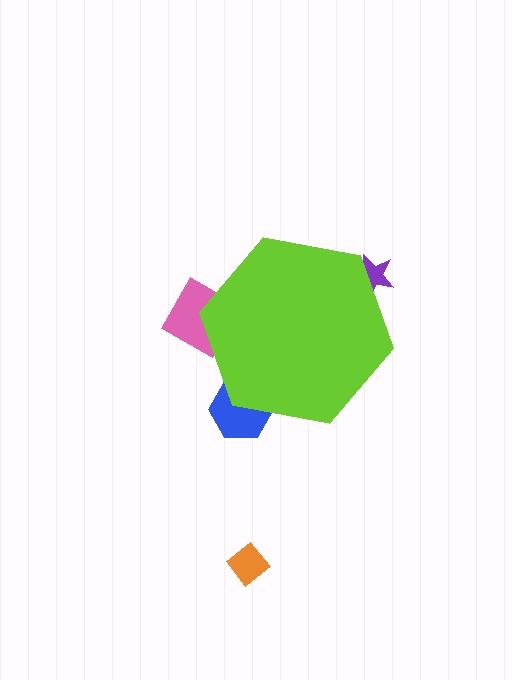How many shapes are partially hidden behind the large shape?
3 shapes are partially hidden.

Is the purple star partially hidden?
Yes, the purple star is partially hidden behind the lime hexagon.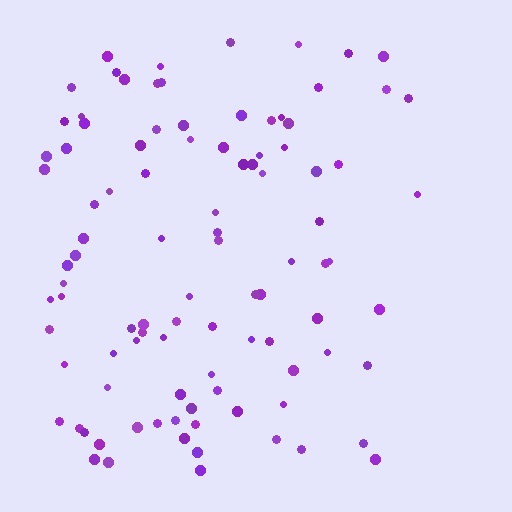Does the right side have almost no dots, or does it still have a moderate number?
Still a moderate number, just noticeably fewer than the left.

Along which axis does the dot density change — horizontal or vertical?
Horizontal.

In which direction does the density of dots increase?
From right to left, with the left side densest.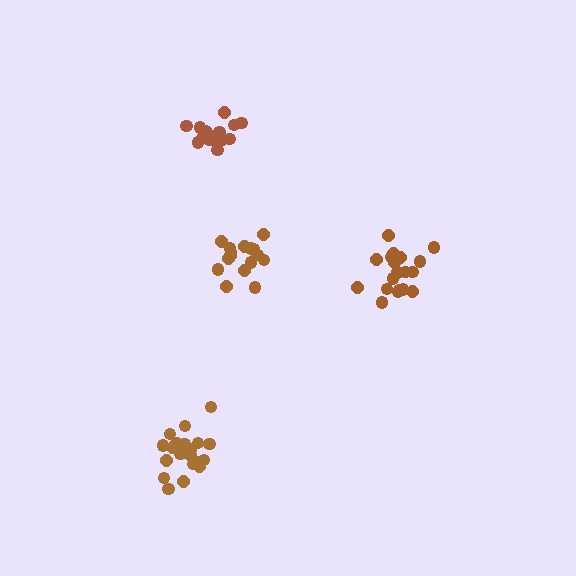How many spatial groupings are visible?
There are 4 spatial groupings.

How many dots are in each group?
Group 1: 16 dots, Group 2: 20 dots, Group 3: 16 dots, Group 4: 21 dots (73 total).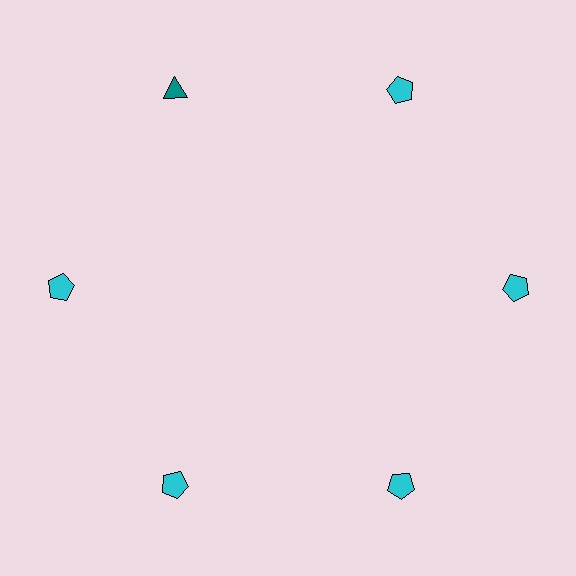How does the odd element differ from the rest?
It differs in both color (teal instead of cyan) and shape (triangle instead of pentagon).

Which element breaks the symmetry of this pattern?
The teal triangle at roughly the 11 o'clock position breaks the symmetry. All other shapes are cyan pentagons.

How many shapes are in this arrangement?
There are 6 shapes arranged in a ring pattern.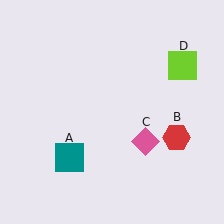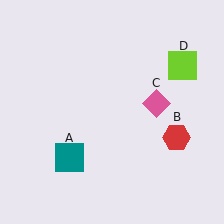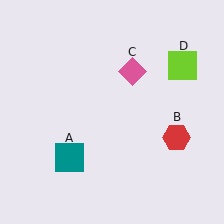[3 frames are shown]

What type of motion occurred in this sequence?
The pink diamond (object C) rotated counterclockwise around the center of the scene.